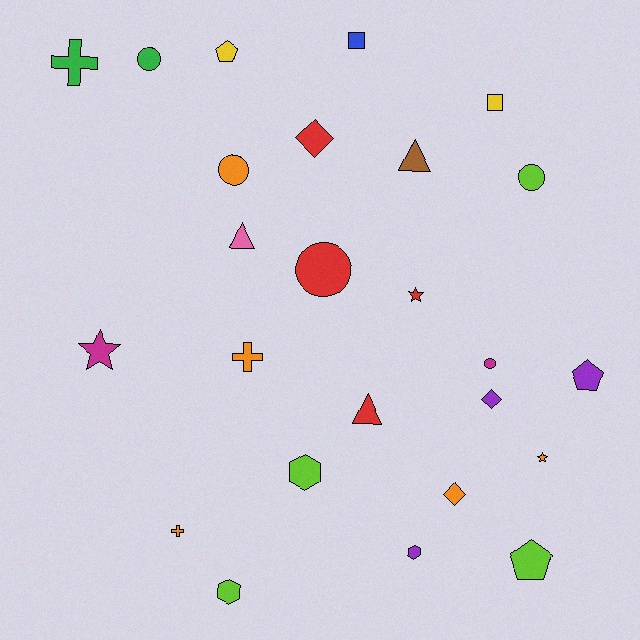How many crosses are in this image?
There are 3 crosses.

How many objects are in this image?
There are 25 objects.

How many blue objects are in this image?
There is 1 blue object.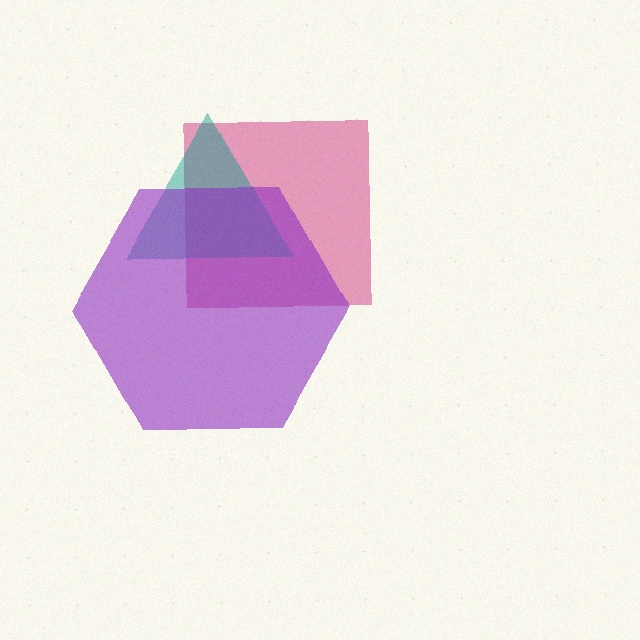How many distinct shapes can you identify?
There are 3 distinct shapes: a pink square, a teal triangle, a purple hexagon.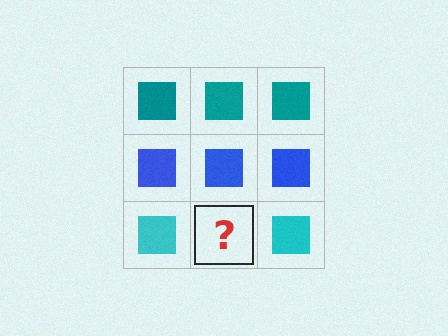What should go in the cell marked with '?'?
The missing cell should contain a cyan square.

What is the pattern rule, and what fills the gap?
The rule is that each row has a consistent color. The gap should be filled with a cyan square.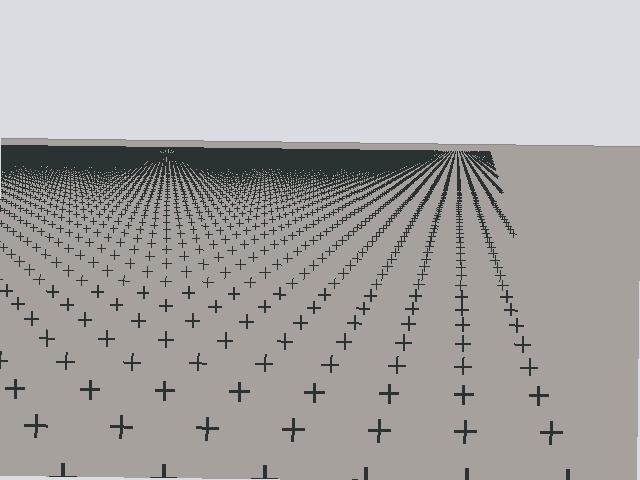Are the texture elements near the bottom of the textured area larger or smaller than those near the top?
Larger. Near the bottom, elements are closer to the viewer and appear at a bigger on-screen size.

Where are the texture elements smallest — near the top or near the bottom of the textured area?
Near the top.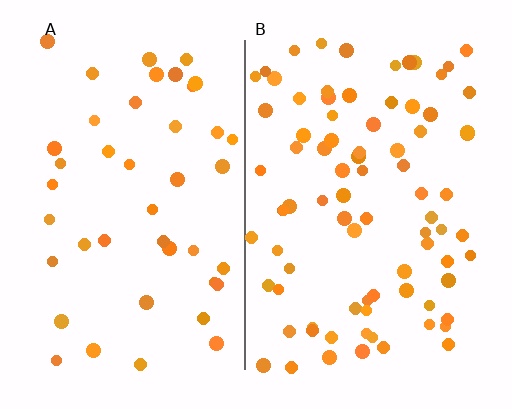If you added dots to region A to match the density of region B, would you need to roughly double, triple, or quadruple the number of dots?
Approximately double.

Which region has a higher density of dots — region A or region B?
B (the right).